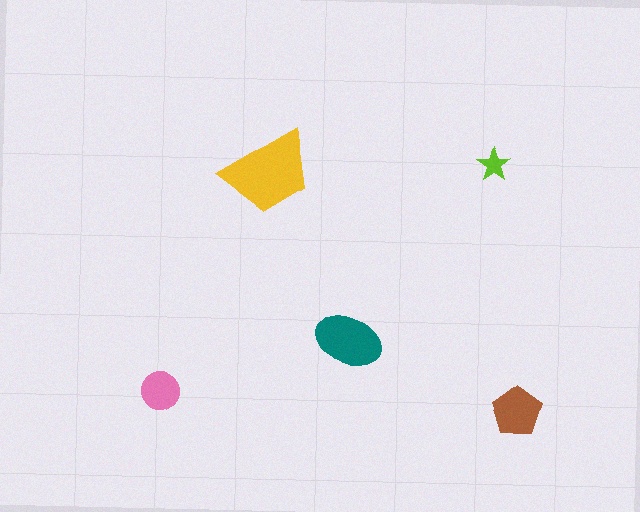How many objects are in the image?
There are 5 objects in the image.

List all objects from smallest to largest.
The lime star, the pink circle, the brown pentagon, the teal ellipse, the yellow trapezoid.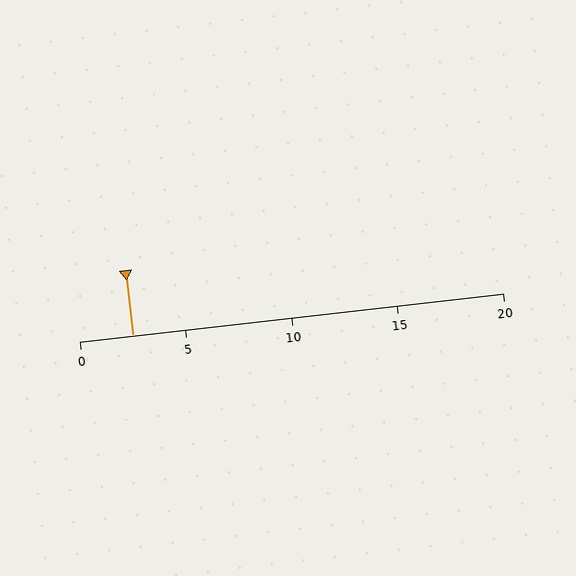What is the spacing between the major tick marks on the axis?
The major ticks are spaced 5 apart.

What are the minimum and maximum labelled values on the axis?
The axis runs from 0 to 20.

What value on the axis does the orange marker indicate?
The marker indicates approximately 2.5.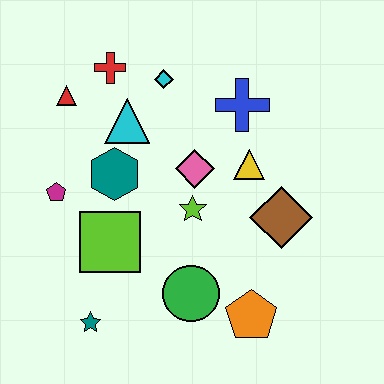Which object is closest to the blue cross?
The yellow triangle is closest to the blue cross.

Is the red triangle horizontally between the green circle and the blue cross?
No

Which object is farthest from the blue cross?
The teal star is farthest from the blue cross.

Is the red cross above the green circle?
Yes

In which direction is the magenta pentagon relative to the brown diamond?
The magenta pentagon is to the left of the brown diamond.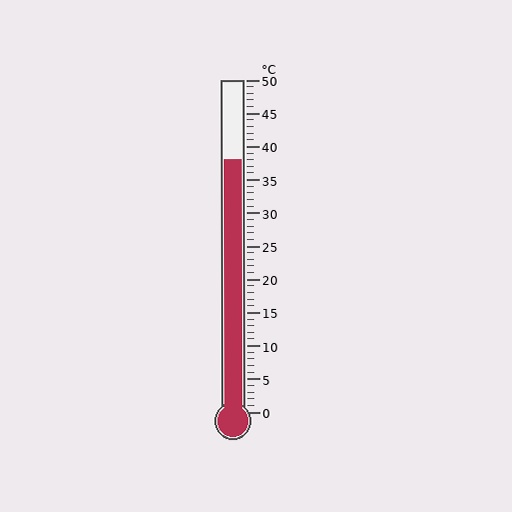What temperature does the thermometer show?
The thermometer shows approximately 38°C.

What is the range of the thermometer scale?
The thermometer scale ranges from 0°C to 50°C.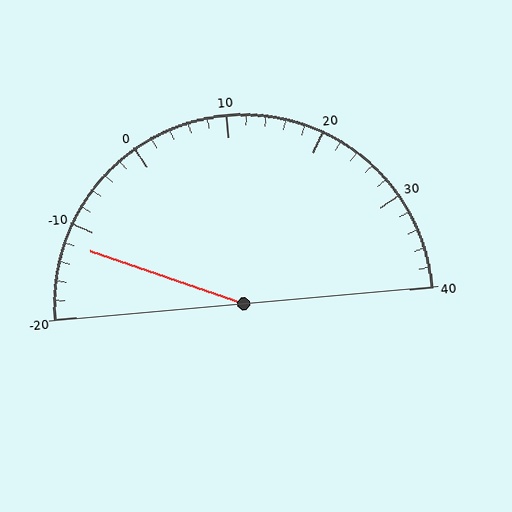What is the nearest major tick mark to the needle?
The nearest major tick mark is -10.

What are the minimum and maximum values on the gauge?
The gauge ranges from -20 to 40.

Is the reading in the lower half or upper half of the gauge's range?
The reading is in the lower half of the range (-20 to 40).